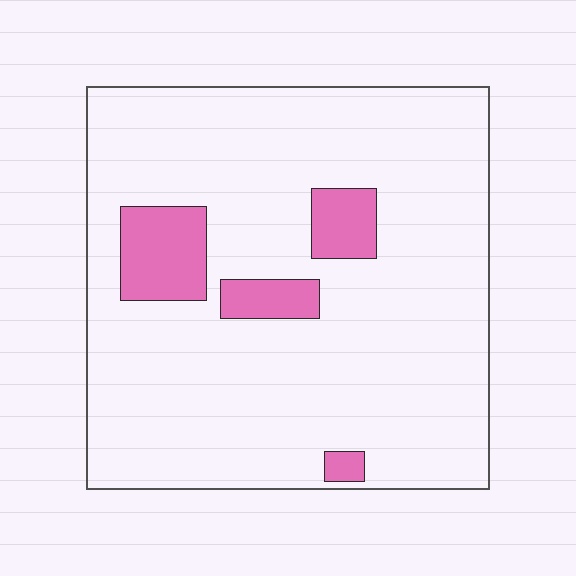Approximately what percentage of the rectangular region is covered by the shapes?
Approximately 10%.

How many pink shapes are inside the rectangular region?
4.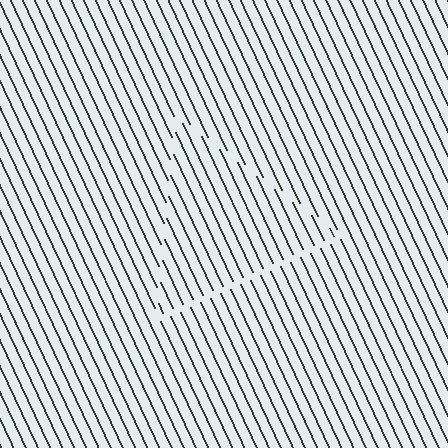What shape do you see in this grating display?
An illusory triangle. The interior of the shape contains the same grating, shifted by half a period — the contour is defined by the phase discontinuity where line-ends from the inner and outer gratings abut.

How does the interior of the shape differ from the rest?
The interior of the shape contains the same grating, shifted by half a period — the contour is defined by the phase discontinuity where line-ends from the inner and outer gratings abut.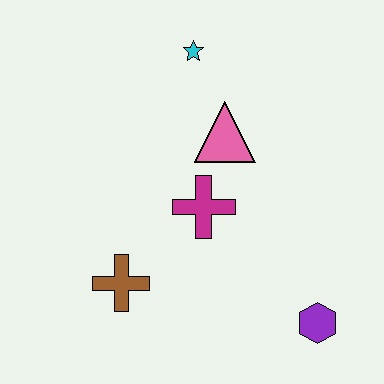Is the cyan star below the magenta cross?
No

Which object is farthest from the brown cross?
The cyan star is farthest from the brown cross.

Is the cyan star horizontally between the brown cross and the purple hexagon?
Yes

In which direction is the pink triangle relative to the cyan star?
The pink triangle is below the cyan star.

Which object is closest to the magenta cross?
The pink triangle is closest to the magenta cross.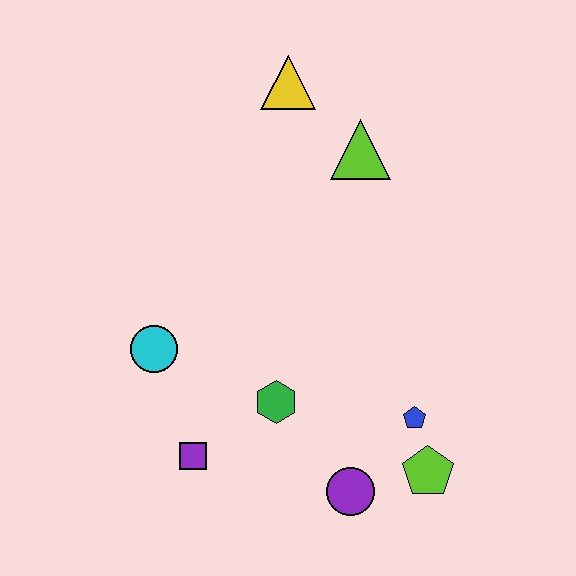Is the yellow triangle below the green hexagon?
No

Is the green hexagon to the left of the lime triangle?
Yes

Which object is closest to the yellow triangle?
The lime triangle is closest to the yellow triangle.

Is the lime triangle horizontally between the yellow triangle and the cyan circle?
No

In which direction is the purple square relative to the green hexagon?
The purple square is to the left of the green hexagon.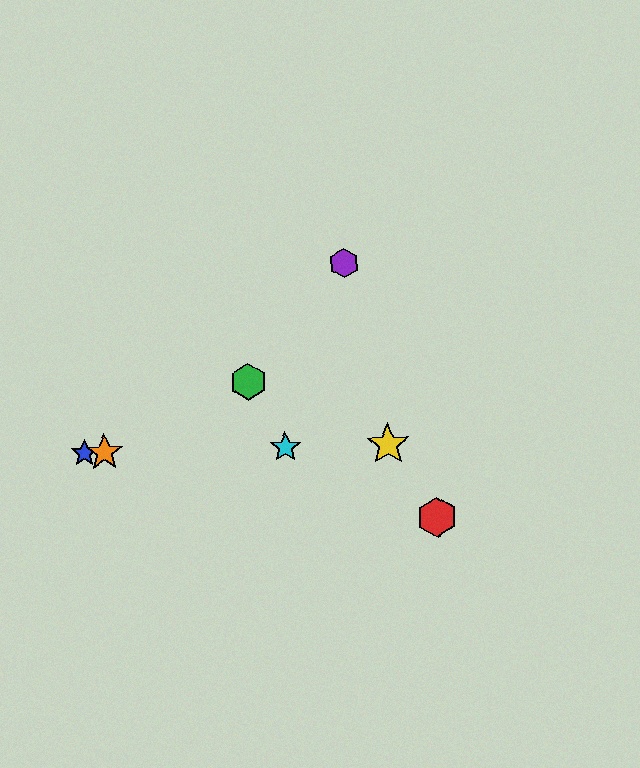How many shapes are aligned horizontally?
4 shapes (the blue star, the yellow star, the orange star, the cyan star) are aligned horizontally.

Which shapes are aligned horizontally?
The blue star, the yellow star, the orange star, the cyan star are aligned horizontally.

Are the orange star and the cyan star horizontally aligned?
Yes, both are at y≈453.